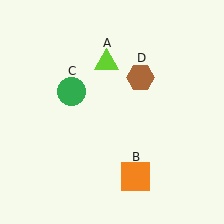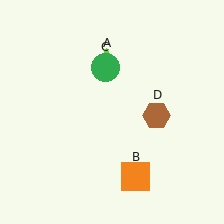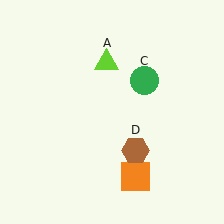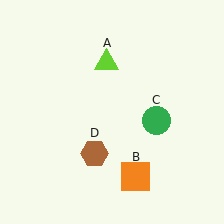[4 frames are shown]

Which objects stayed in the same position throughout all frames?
Lime triangle (object A) and orange square (object B) remained stationary.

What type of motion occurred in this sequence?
The green circle (object C), brown hexagon (object D) rotated clockwise around the center of the scene.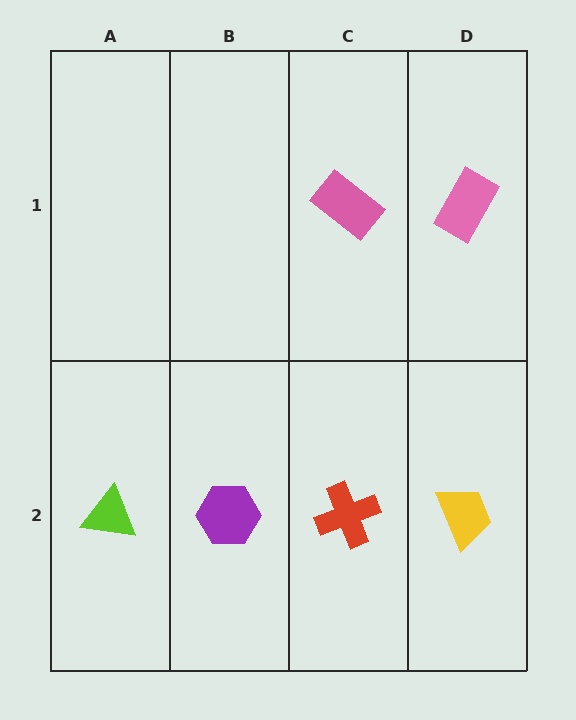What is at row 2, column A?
A lime triangle.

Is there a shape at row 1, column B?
No, that cell is empty.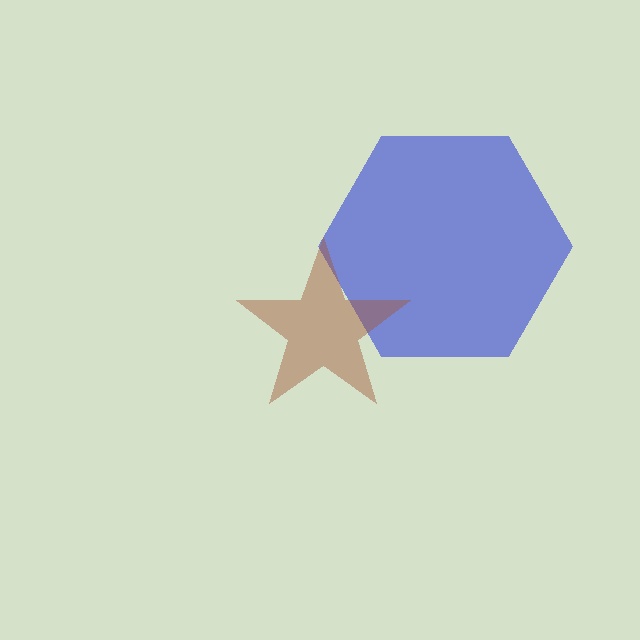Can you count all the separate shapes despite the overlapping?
Yes, there are 2 separate shapes.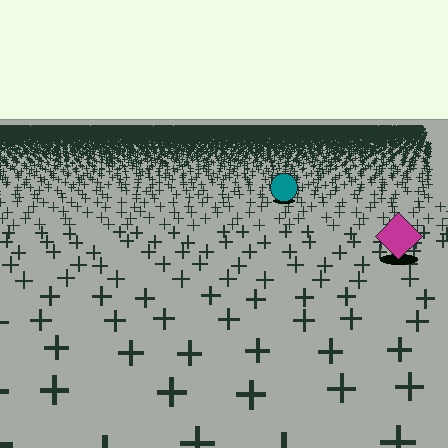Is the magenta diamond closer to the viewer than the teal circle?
Yes. The magenta diamond is closer — you can tell from the texture gradient: the ground texture is coarser near it.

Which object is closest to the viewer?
The magenta diamond is closest. The texture marks near it are larger and more spread out.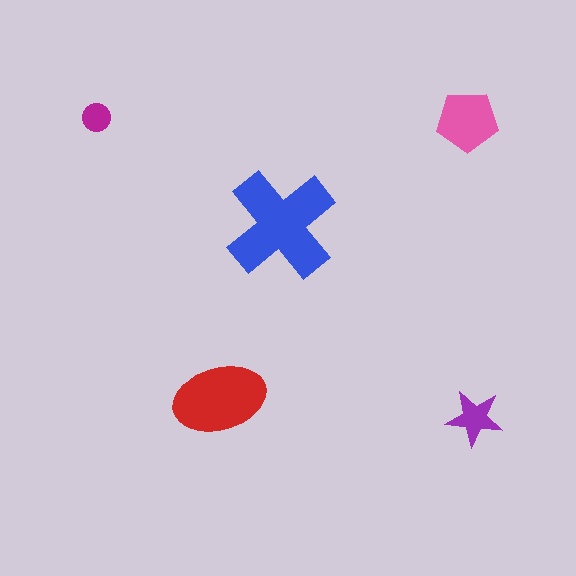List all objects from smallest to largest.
The magenta circle, the purple star, the pink pentagon, the red ellipse, the blue cross.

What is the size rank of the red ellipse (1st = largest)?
2nd.